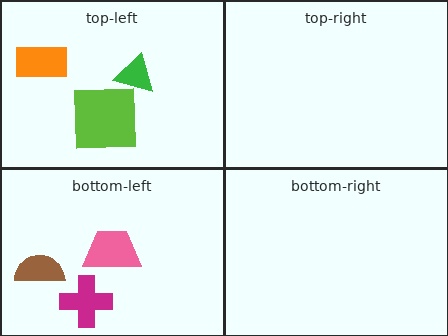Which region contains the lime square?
The top-left region.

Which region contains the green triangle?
The top-left region.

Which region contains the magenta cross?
The bottom-left region.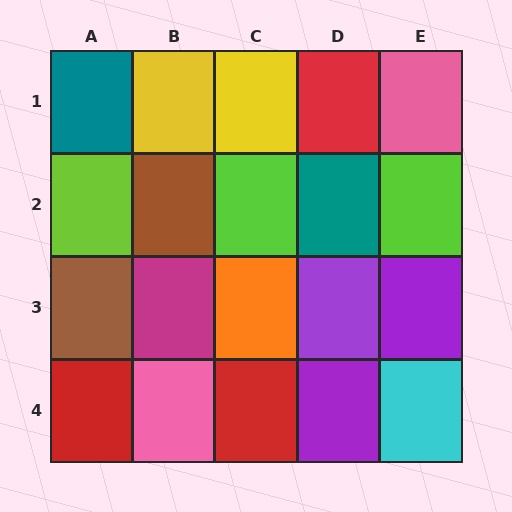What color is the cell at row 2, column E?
Lime.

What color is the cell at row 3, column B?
Magenta.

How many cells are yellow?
2 cells are yellow.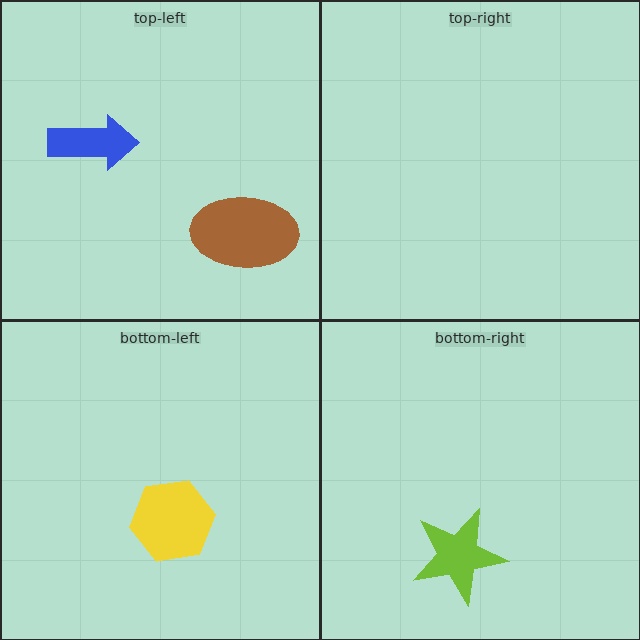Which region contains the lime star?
The bottom-right region.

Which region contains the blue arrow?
The top-left region.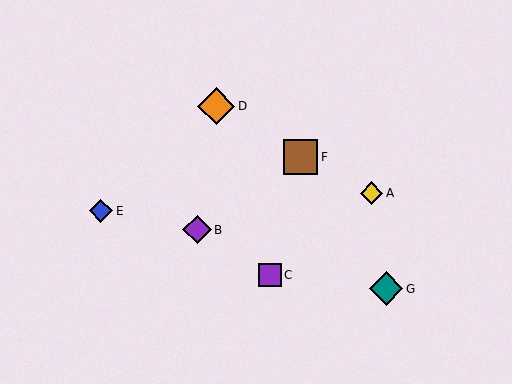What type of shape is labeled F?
Shape F is a brown square.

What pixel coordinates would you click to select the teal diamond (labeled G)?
Click at (386, 289) to select the teal diamond G.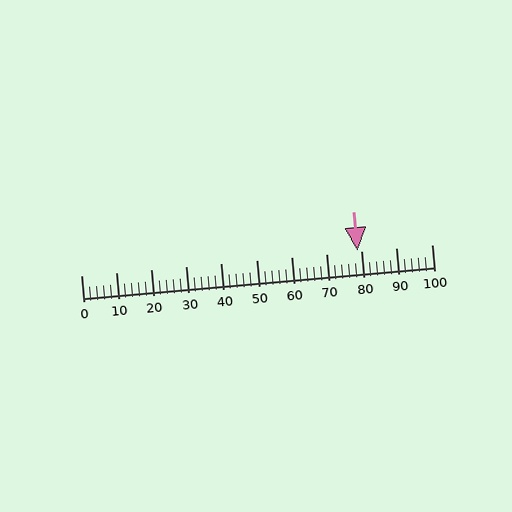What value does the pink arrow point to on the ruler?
The pink arrow points to approximately 79.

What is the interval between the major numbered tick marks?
The major tick marks are spaced 10 units apart.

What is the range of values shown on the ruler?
The ruler shows values from 0 to 100.